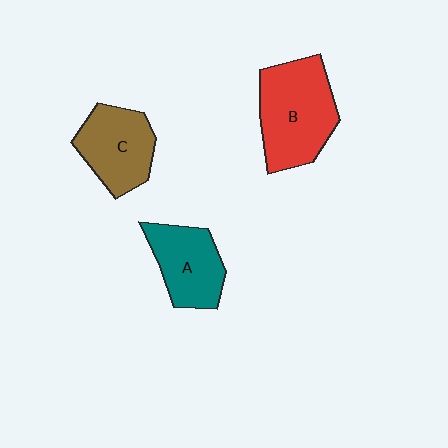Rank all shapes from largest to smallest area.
From largest to smallest: B (red), C (brown), A (teal).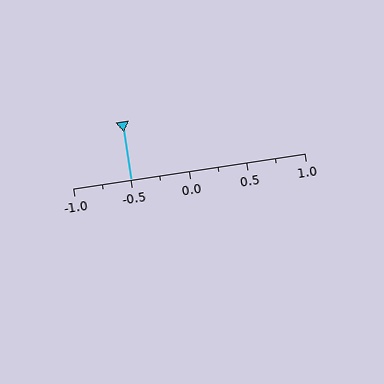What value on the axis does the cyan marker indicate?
The marker indicates approximately -0.5.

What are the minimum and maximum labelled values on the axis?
The axis runs from -1.0 to 1.0.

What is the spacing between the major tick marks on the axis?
The major ticks are spaced 0.5 apart.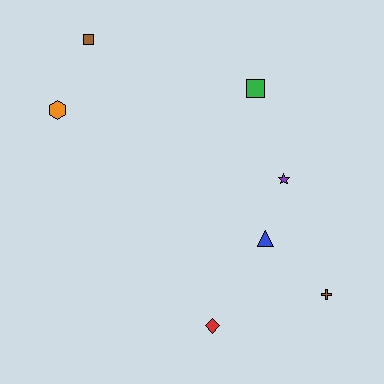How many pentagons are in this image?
There are no pentagons.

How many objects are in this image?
There are 7 objects.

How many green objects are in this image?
There is 1 green object.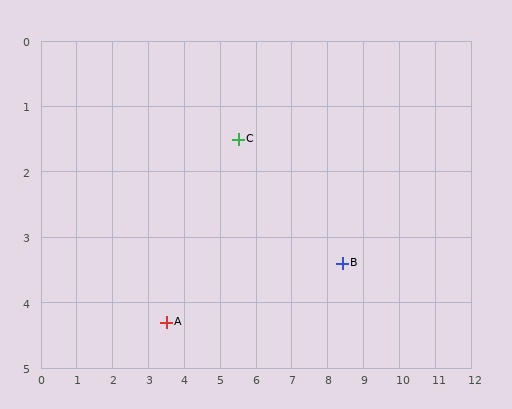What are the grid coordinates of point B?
Point B is at approximately (8.4, 3.4).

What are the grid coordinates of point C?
Point C is at approximately (5.5, 1.5).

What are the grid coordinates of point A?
Point A is at approximately (3.5, 4.3).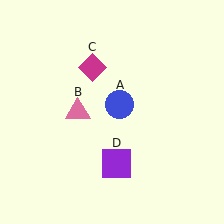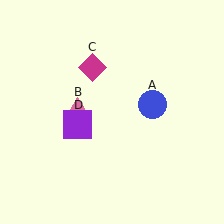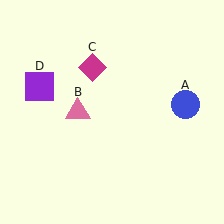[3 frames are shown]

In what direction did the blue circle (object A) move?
The blue circle (object A) moved right.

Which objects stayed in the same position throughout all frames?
Pink triangle (object B) and magenta diamond (object C) remained stationary.